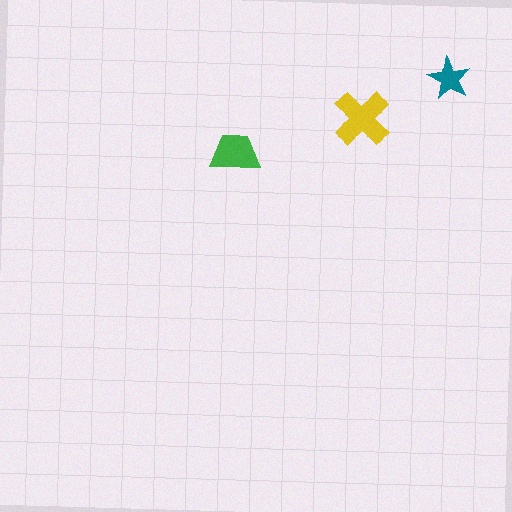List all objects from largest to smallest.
The yellow cross, the green trapezoid, the teal star.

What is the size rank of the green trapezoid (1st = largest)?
2nd.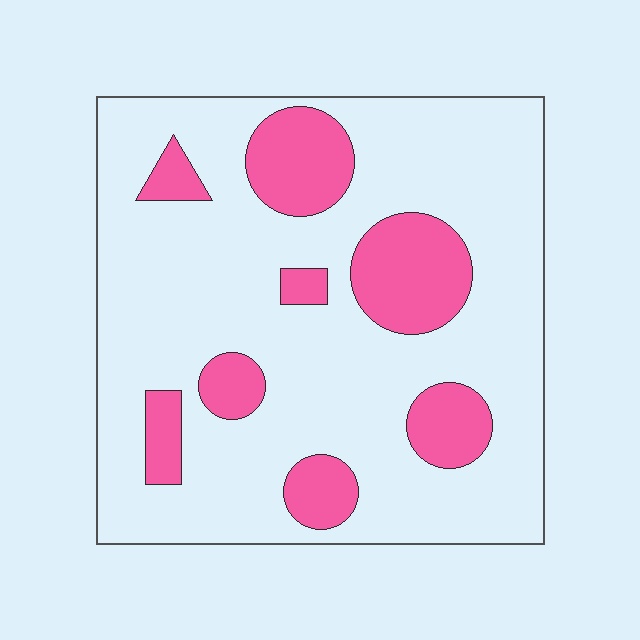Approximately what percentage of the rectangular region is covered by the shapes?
Approximately 20%.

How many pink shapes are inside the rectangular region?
8.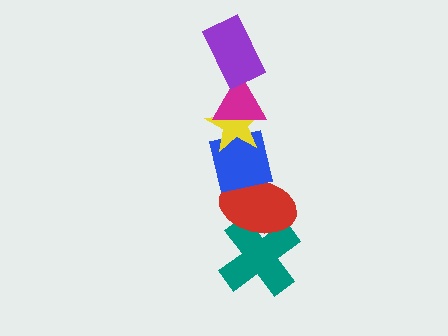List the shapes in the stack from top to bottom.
From top to bottom: the purple rectangle, the magenta triangle, the yellow star, the blue square, the red ellipse, the teal cross.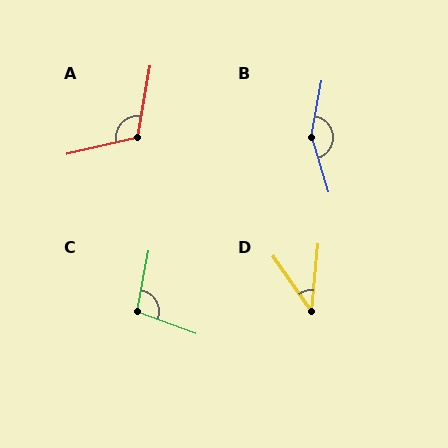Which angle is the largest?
B, at approximately 152 degrees.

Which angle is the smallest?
D, at approximately 40 degrees.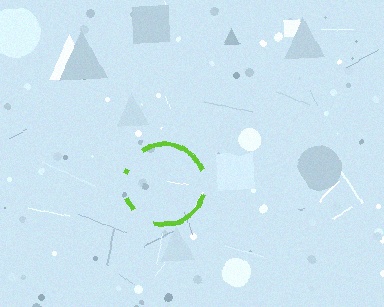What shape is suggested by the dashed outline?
The dashed outline suggests a circle.